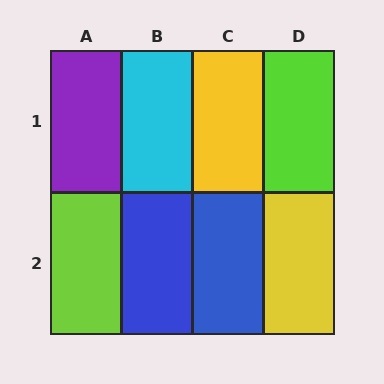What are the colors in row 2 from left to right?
Lime, blue, blue, yellow.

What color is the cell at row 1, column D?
Lime.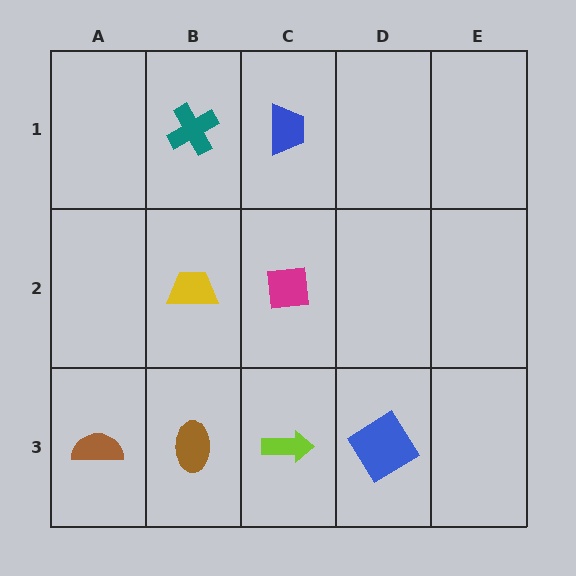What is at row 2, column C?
A magenta square.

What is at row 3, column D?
A blue diamond.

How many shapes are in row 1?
2 shapes.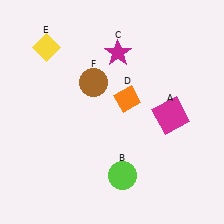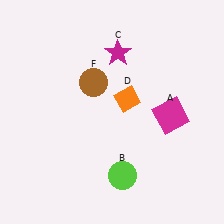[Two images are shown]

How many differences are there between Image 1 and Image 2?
There is 1 difference between the two images.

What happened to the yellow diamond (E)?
The yellow diamond (E) was removed in Image 2. It was in the top-left area of Image 1.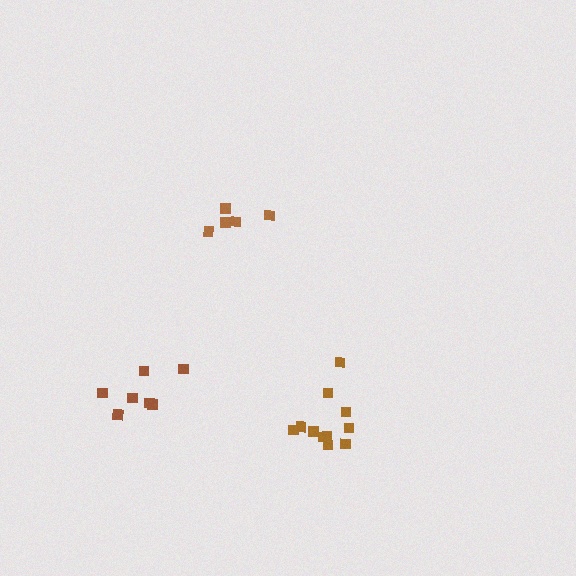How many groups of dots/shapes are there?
There are 3 groups.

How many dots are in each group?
Group 1: 7 dots, Group 2: 11 dots, Group 3: 5 dots (23 total).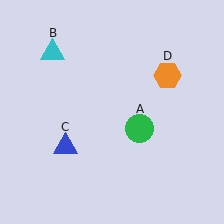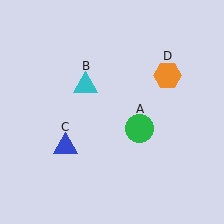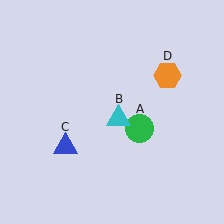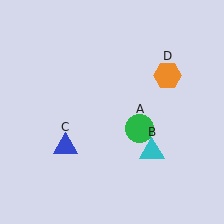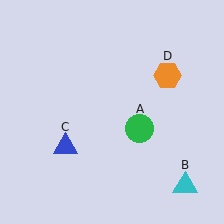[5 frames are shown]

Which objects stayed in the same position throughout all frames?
Green circle (object A) and blue triangle (object C) and orange hexagon (object D) remained stationary.